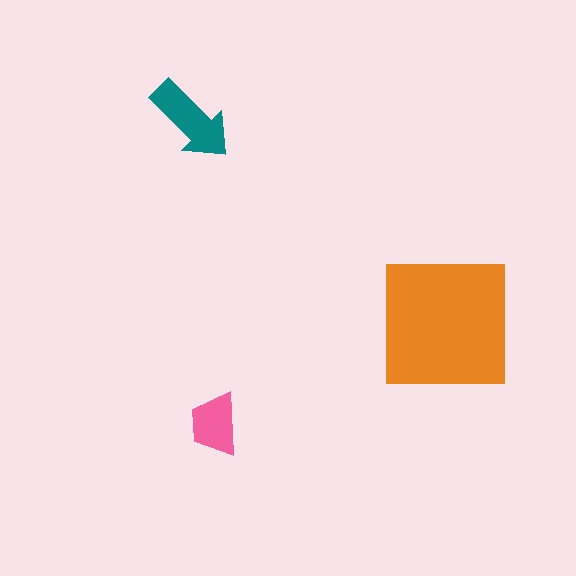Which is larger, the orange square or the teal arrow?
The orange square.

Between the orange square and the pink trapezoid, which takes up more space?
The orange square.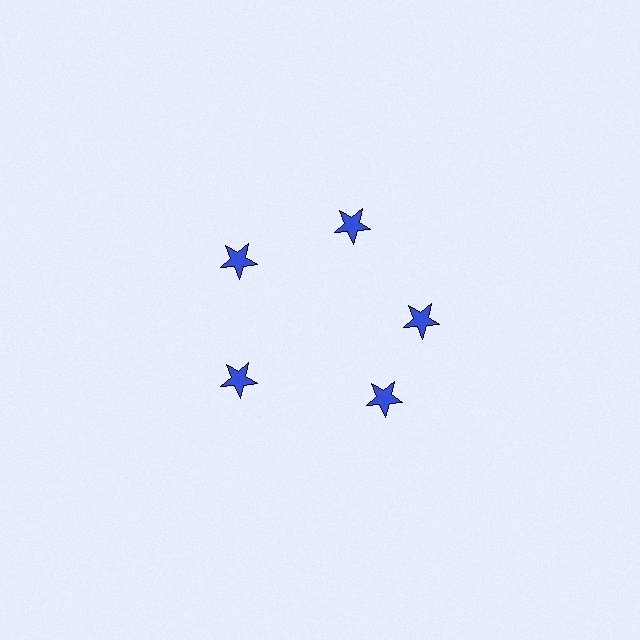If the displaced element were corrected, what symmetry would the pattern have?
It would have 5-fold rotational symmetry — the pattern would map onto itself every 72 degrees.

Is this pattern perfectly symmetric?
No. The 5 blue stars are arranged in a ring, but one element near the 5 o'clock position is rotated out of alignment along the ring, breaking the 5-fold rotational symmetry.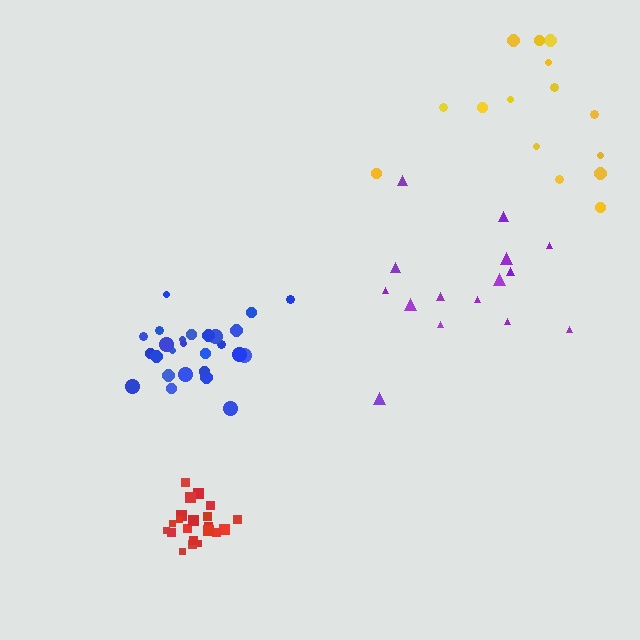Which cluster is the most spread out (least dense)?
Yellow.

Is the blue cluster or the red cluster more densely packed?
Red.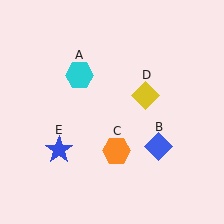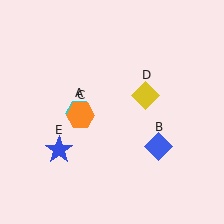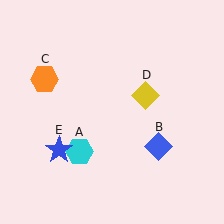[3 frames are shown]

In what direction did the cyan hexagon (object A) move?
The cyan hexagon (object A) moved down.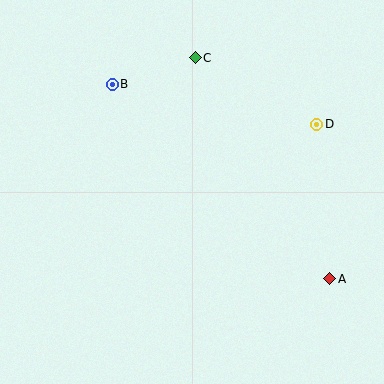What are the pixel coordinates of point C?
Point C is at (195, 58).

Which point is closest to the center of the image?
Point B at (112, 84) is closest to the center.